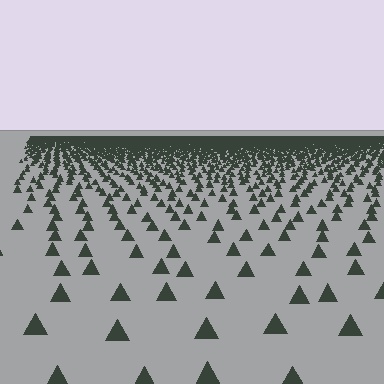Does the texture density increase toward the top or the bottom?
Density increases toward the top.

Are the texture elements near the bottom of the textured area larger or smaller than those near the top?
Larger. Near the bottom, elements are closer to the viewer and appear at a bigger on-screen size.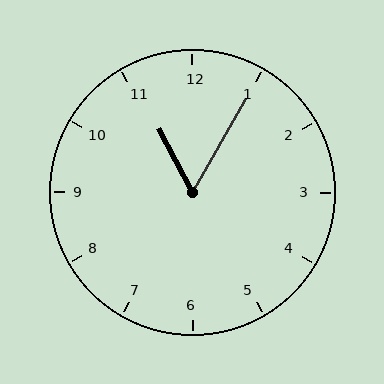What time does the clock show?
11:05.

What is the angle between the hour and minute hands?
Approximately 58 degrees.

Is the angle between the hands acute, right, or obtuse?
It is acute.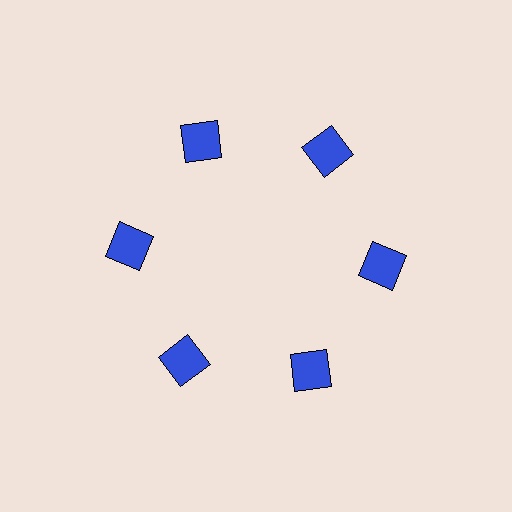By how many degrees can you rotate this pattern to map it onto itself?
The pattern maps onto itself every 60 degrees of rotation.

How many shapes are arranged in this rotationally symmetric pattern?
There are 6 shapes, arranged in 6 groups of 1.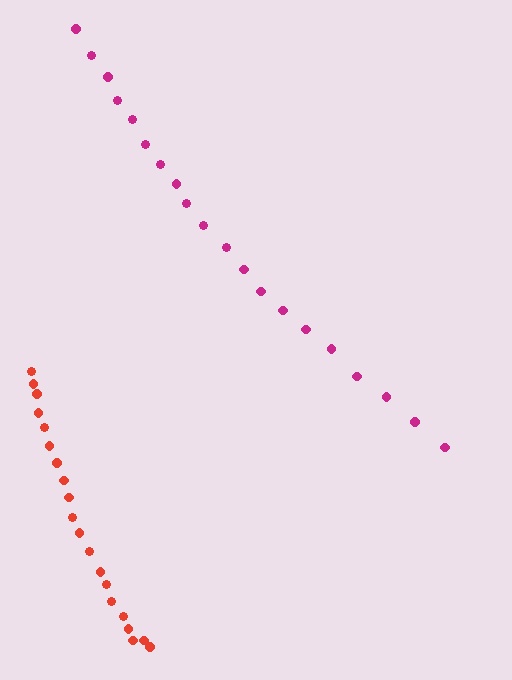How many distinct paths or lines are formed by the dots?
There are 2 distinct paths.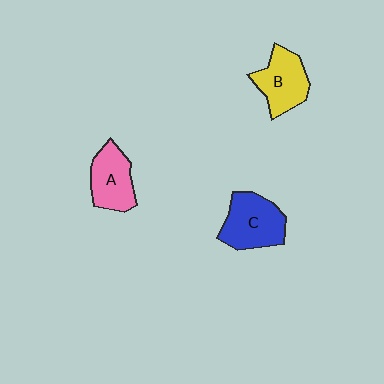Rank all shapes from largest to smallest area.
From largest to smallest: C (blue), B (yellow), A (pink).